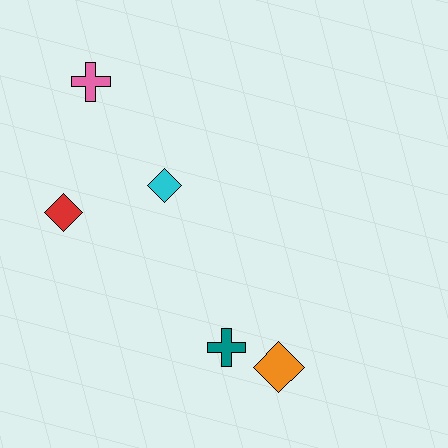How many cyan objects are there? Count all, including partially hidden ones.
There is 1 cyan object.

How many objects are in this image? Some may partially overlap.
There are 5 objects.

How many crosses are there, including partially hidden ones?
There are 2 crosses.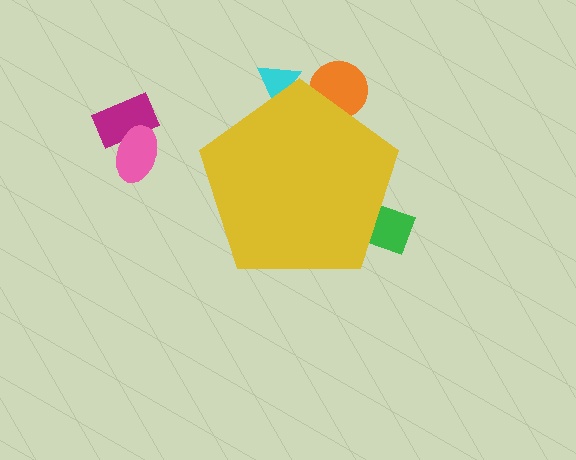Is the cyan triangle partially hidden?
Yes, the cyan triangle is partially hidden behind the yellow pentagon.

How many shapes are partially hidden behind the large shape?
3 shapes are partially hidden.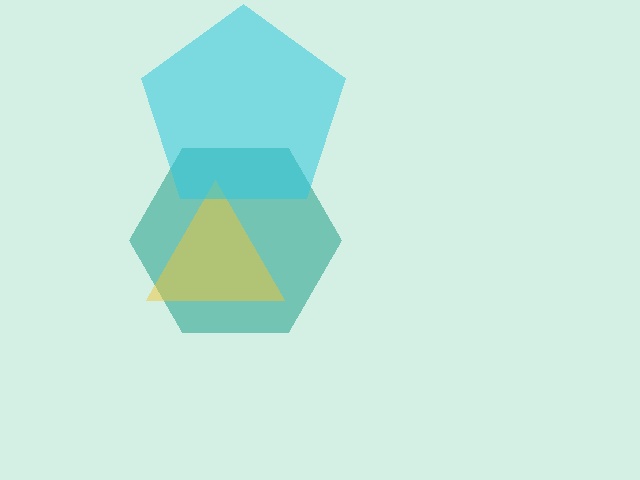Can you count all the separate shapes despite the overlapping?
Yes, there are 3 separate shapes.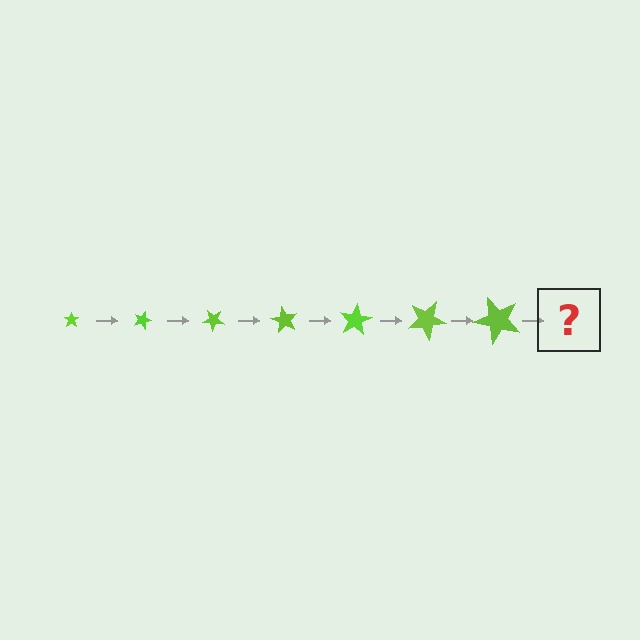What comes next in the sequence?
The next element should be a star, larger than the previous one and rotated 140 degrees from the start.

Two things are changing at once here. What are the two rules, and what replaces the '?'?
The two rules are that the star grows larger each step and it rotates 20 degrees each step. The '?' should be a star, larger than the previous one and rotated 140 degrees from the start.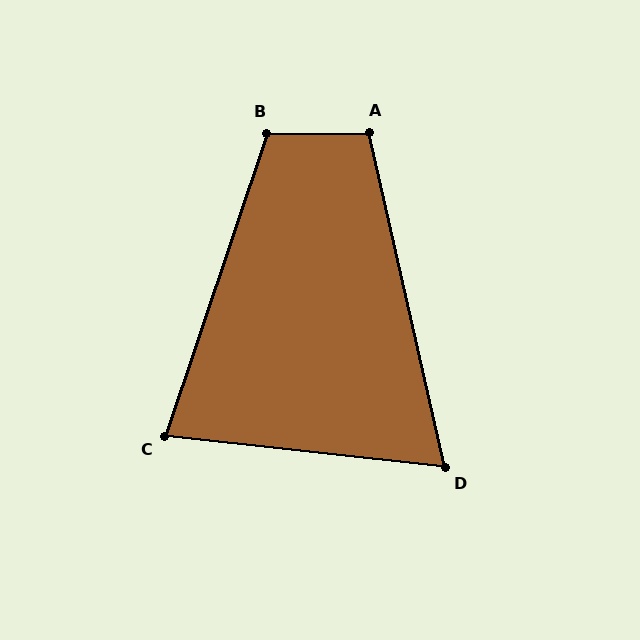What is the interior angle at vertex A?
Approximately 102 degrees (obtuse).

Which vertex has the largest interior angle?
B, at approximately 109 degrees.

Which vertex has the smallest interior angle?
D, at approximately 71 degrees.